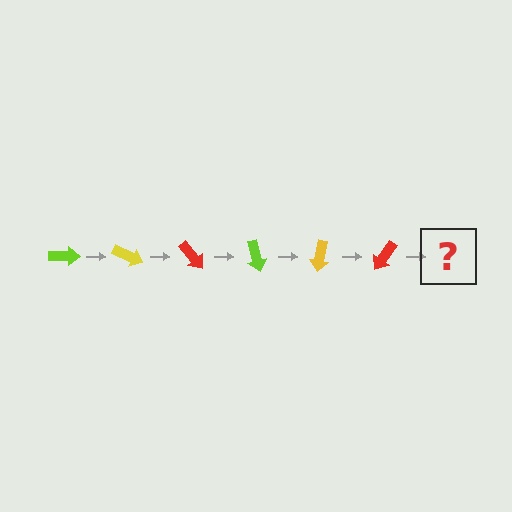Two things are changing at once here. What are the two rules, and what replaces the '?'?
The two rules are that it rotates 25 degrees each step and the color cycles through lime, yellow, and red. The '?' should be a lime arrow, rotated 150 degrees from the start.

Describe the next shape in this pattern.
It should be a lime arrow, rotated 150 degrees from the start.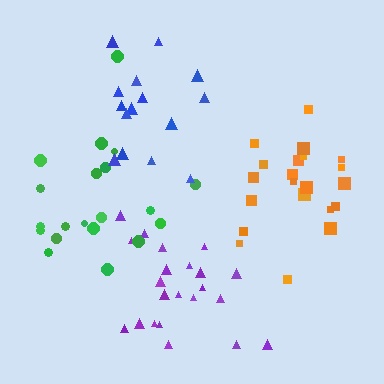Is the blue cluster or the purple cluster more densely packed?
Purple.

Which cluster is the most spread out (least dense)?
Green.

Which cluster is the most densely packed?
Orange.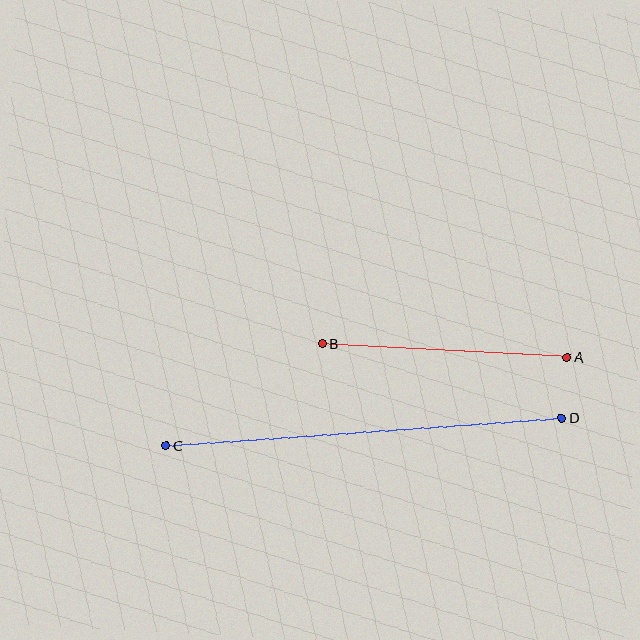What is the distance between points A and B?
The distance is approximately 245 pixels.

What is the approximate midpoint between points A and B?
The midpoint is at approximately (444, 350) pixels.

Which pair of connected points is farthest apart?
Points C and D are farthest apart.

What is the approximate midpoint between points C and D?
The midpoint is at approximately (364, 432) pixels.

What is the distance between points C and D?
The distance is approximately 397 pixels.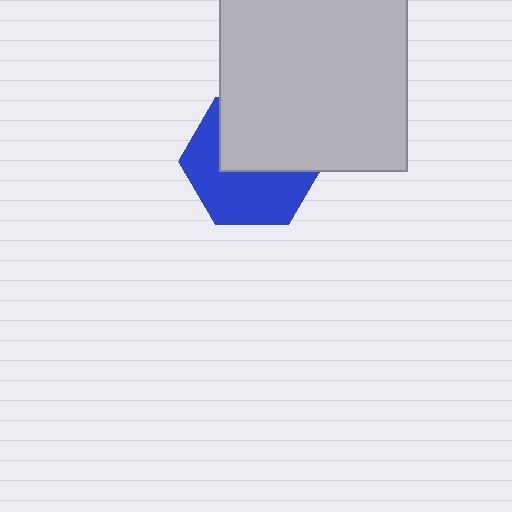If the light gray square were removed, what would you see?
You would see the complete blue hexagon.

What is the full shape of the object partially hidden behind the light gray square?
The partially hidden object is a blue hexagon.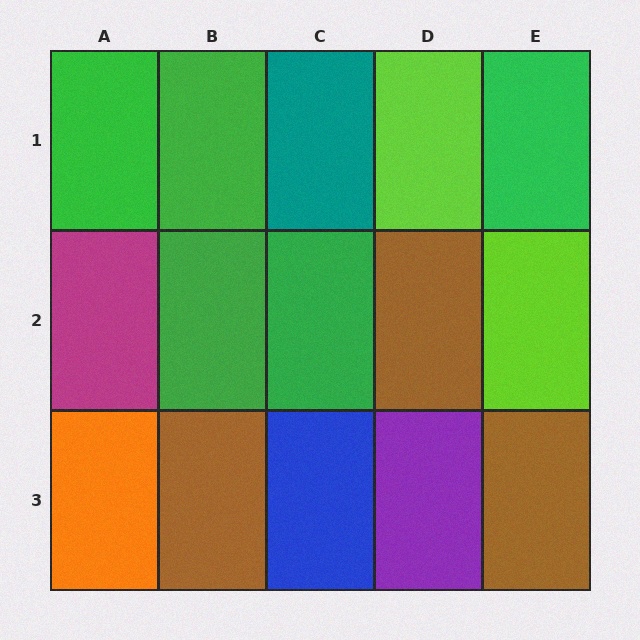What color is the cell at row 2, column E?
Lime.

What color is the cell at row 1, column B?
Green.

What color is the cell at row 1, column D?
Lime.